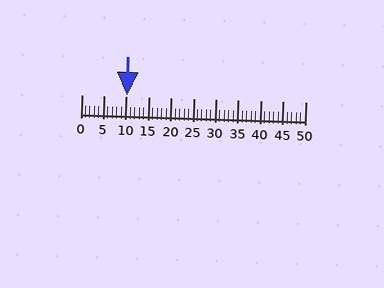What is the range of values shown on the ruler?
The ruler shows values from 0 to 50.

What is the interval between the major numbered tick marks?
The major tick marks are spaced 5 units apart.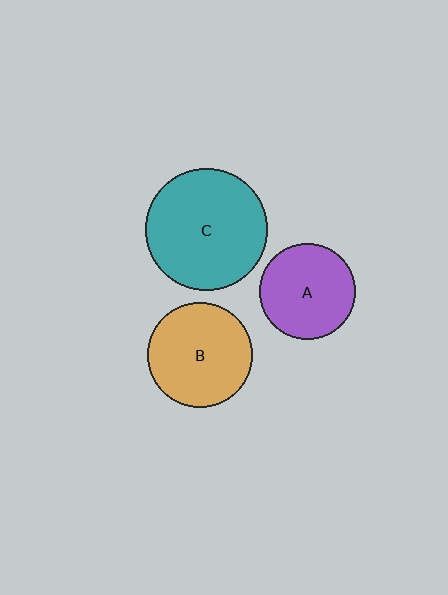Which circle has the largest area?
Circle C (teal).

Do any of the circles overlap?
No, none of the circles overlap.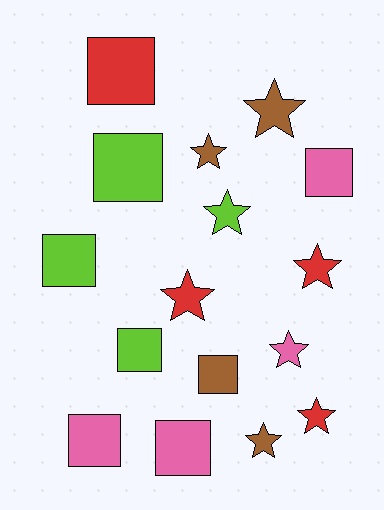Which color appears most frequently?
Red, with 4 objects.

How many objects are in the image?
There are 16 objects.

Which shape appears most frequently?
Square, with 8 objects.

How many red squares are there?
There is 1 red square.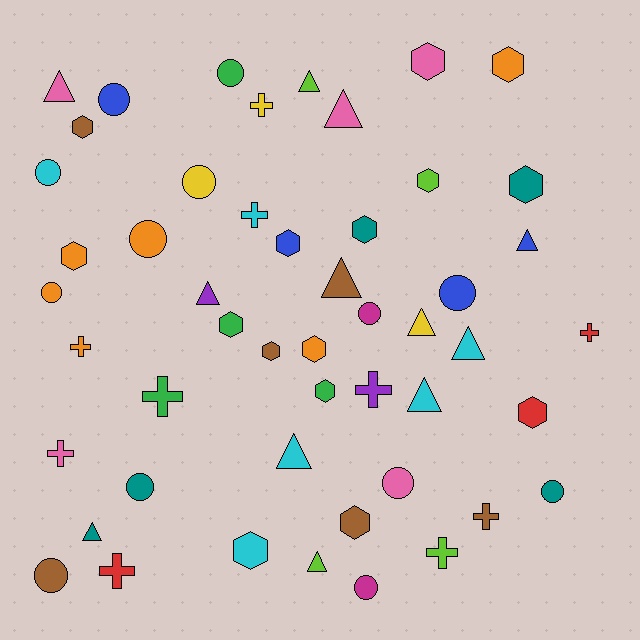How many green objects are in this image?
There are 4 green objects.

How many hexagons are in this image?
There are 15 hexagons.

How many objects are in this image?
There are 50 objects.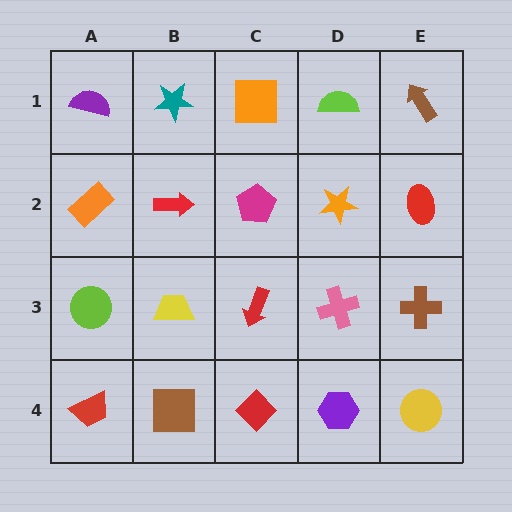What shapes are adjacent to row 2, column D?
A lime semicircle (row 1, column D), a pink cross (row 3, column D), a magenta pentagon (row 2, column C), a red ellipse (row 2, column E).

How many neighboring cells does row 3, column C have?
4.